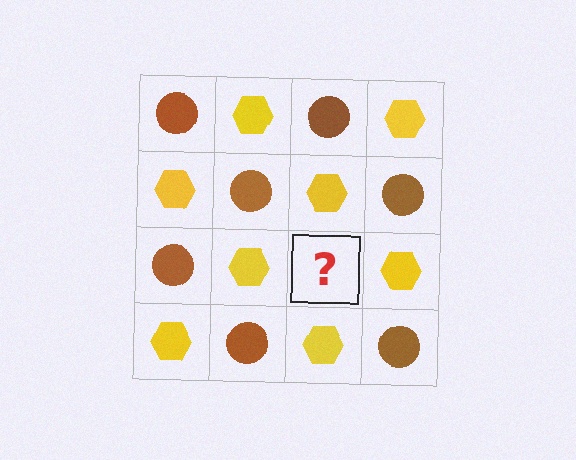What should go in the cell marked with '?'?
The missing cell should contain a brown circle.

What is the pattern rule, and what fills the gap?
The rule is that it alternates brown circle and yellow hexagon in a checkerboard pattern. The gap should be filled with a brown circle.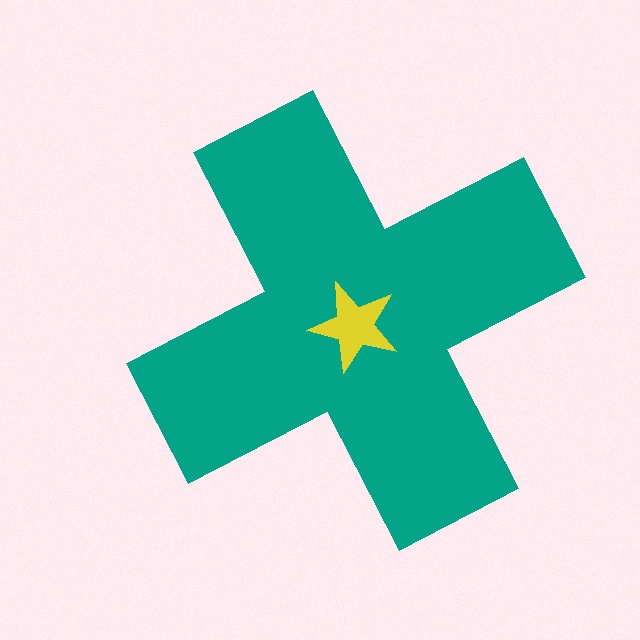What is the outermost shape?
The teal cross.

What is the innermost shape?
The yellow star.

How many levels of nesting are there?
2.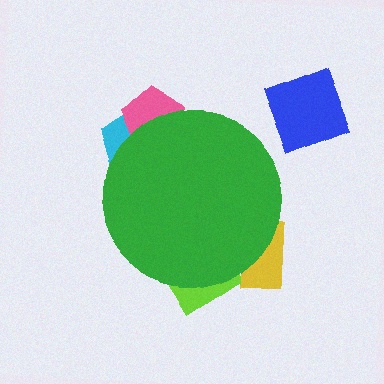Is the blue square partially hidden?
No, the blue square is fully visible.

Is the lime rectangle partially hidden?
Yes, the lime rectangle is partially hidden behind the green circle.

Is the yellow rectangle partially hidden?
Yes, the yellow rectangle is partially hidden behind the green circle.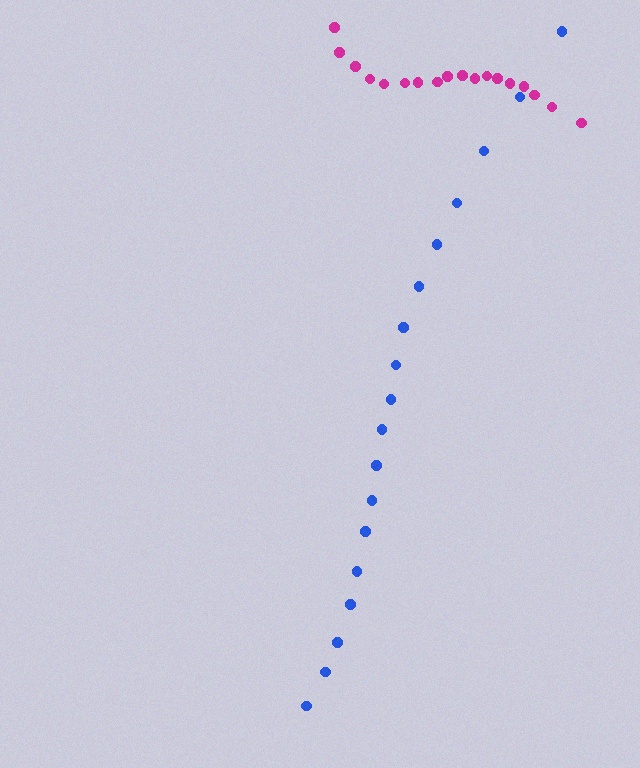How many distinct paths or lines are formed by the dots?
There are 2 distinct paths.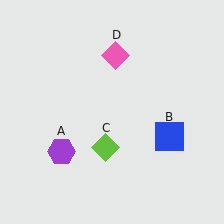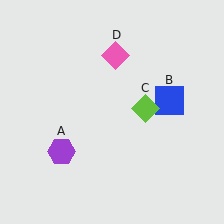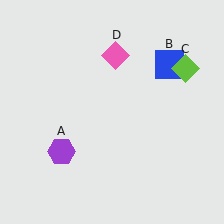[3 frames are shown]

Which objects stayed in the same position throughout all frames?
Purple hexagon (object A) and pink diamond (object D) remained stationary.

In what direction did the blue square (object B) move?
The blue square (object B) moved up.